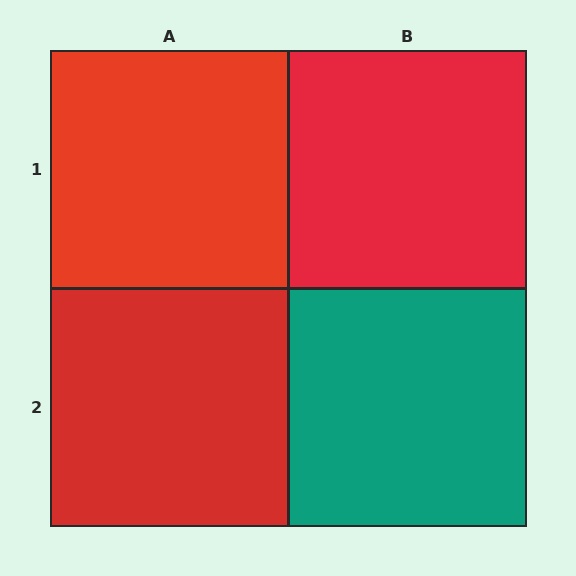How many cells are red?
3 cells are red.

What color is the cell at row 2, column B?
Teal.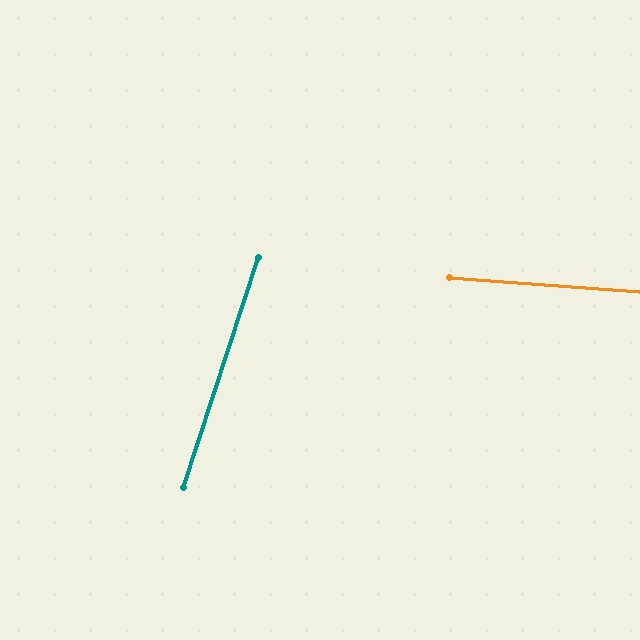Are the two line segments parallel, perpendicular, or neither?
Neither parallel nor perpendicular — they differ by about 76°.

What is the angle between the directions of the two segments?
Approximately 76 degrees.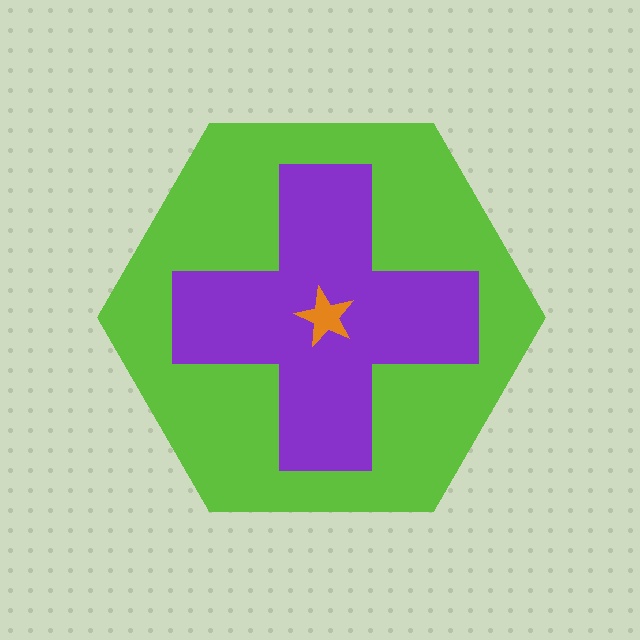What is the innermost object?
The orange star.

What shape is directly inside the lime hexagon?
The purple cross.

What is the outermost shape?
The lime hexagon.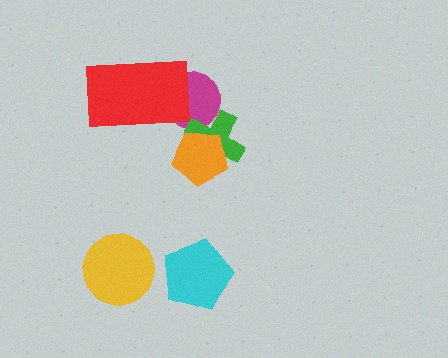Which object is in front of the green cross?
The orange pentagon is in front of the green cross.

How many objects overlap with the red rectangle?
1 object overlaps with the red rectangle.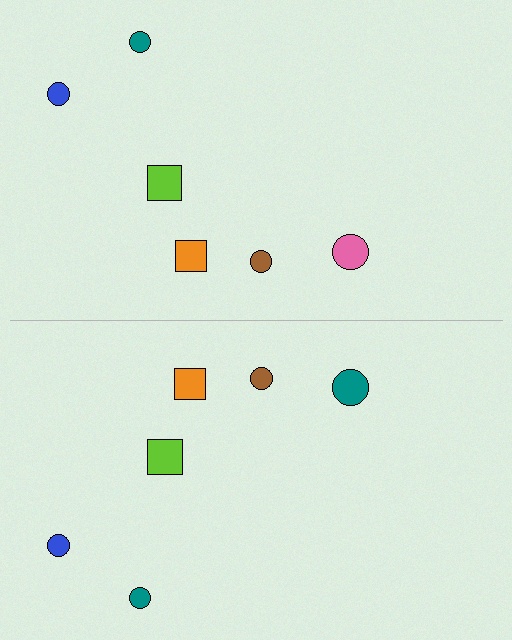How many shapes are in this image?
There are 12 shapes in this image.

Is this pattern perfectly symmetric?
No, the pattern is not perfectly symmetric. The teal circle on the bottom side breaks the symmetry — its mirror counterpart is pink.